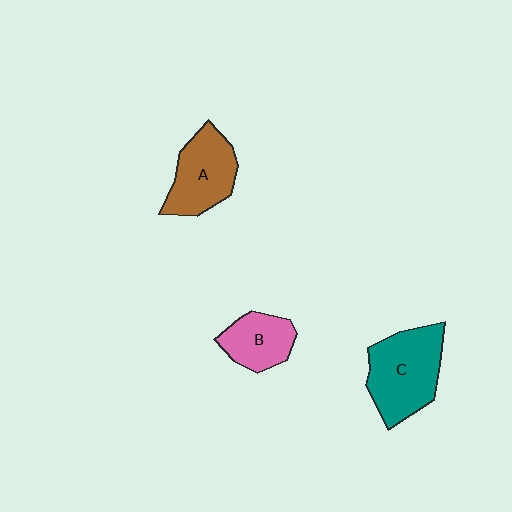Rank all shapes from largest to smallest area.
From largest to smallest: C (teal), A (brown), B (pink).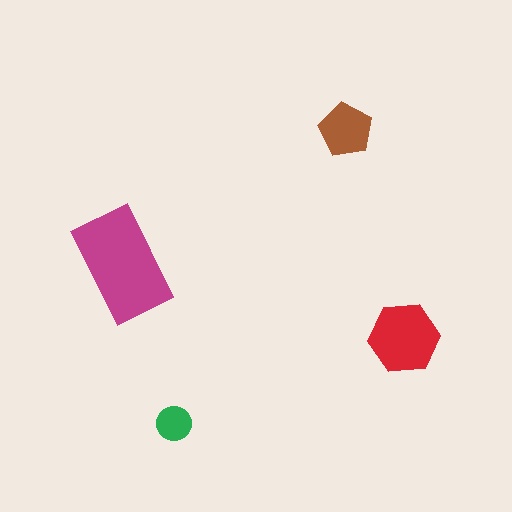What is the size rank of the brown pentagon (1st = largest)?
3rd.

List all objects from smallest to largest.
The green circle, the brown pentagon, the red hexagon, the magenta rectangle.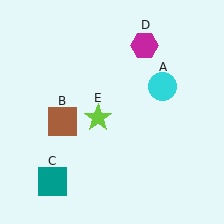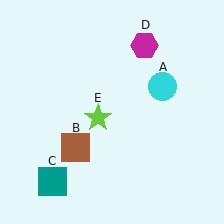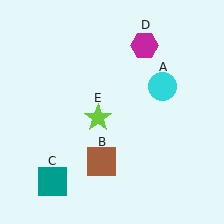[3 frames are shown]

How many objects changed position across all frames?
1 object changed position: brown square (object B).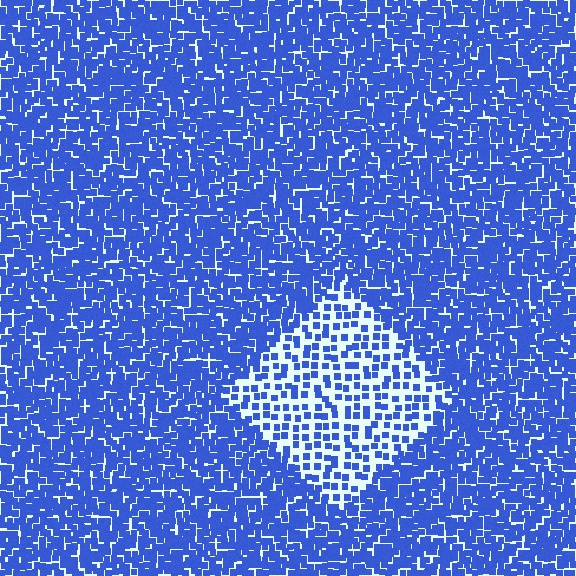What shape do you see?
I see a diamond.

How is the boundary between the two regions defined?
The boundary is defined by a change in element density (approximately 2.4x ratio). All elements are the same color, size, and shape.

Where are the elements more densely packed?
The elements are more densely packed outside the diamond boundary.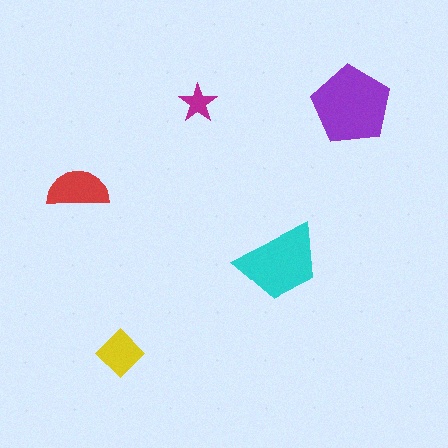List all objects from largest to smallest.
The purple pentagon, the cyan trapezoid, the red semicircle, the yellow diamond, the magenta star.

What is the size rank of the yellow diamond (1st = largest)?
4th.